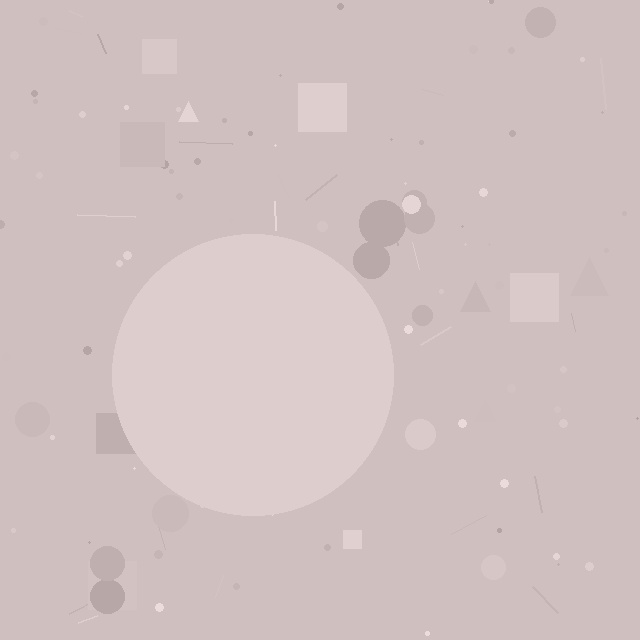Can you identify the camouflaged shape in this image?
The camouflaged shape is a circle.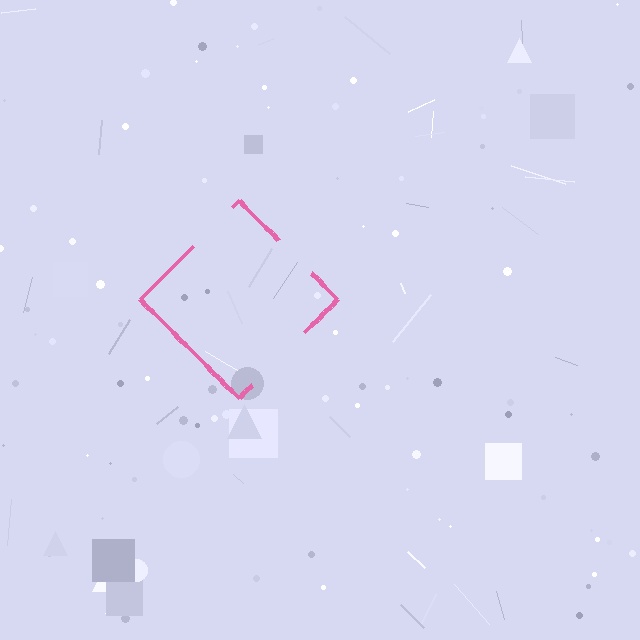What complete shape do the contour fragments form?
The contour fragments form a diamond.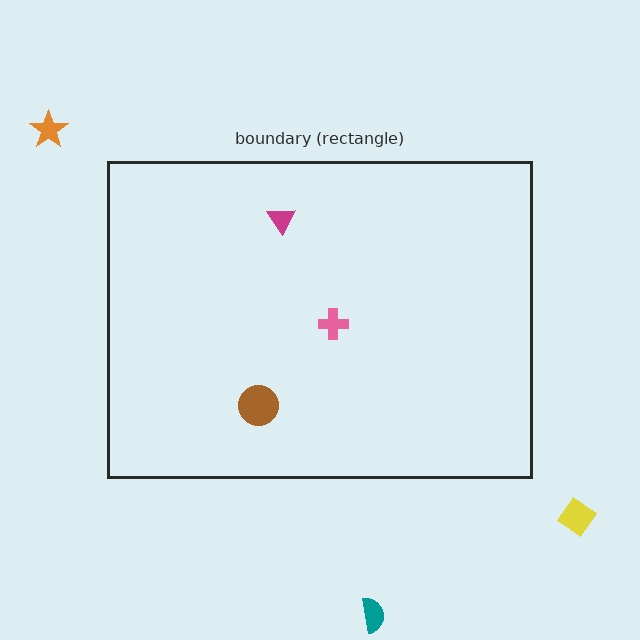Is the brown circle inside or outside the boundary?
Inside.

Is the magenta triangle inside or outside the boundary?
Inside.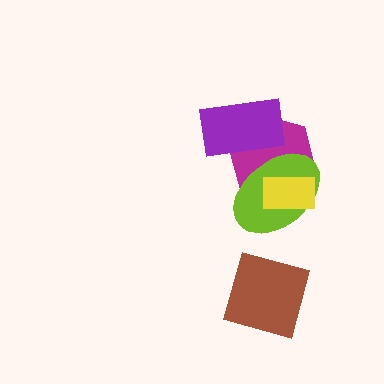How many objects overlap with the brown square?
0 objects overlap with the brown square.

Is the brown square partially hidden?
No, no other shape covers it.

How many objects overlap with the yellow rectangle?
2 objects overlap with the yellow rectangle.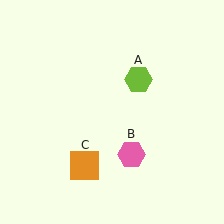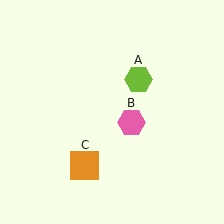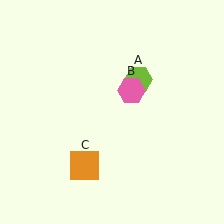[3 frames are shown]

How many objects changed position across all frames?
1 object changed position: pink hexagon (object B).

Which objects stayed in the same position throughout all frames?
Lime hexagon (object A) and orange square (object C) remained stationary.